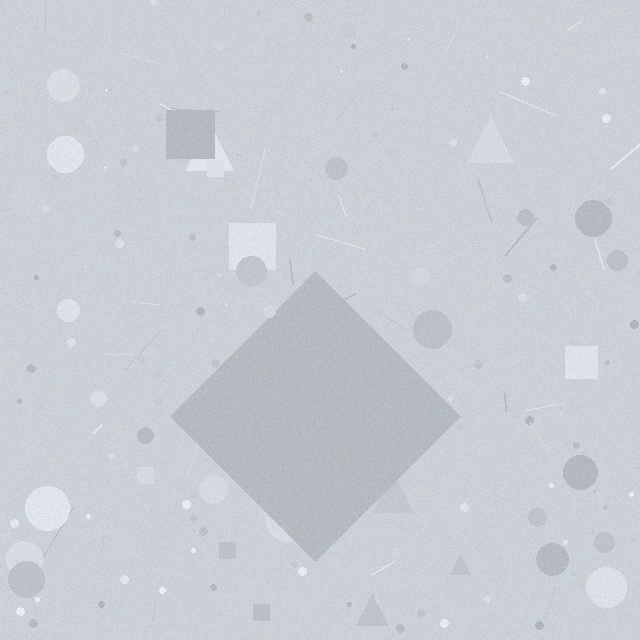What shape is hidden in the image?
A diamond is hidden in the image.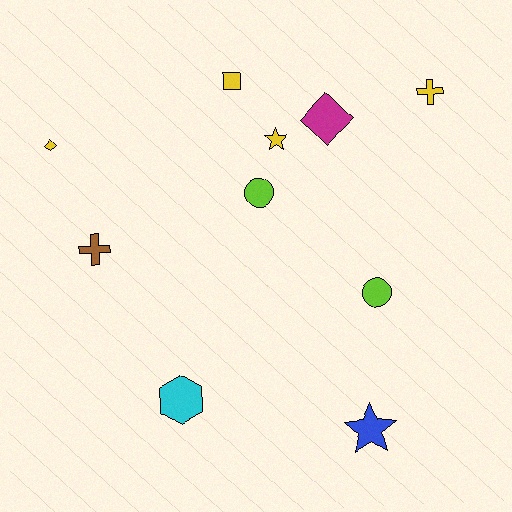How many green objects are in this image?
There are no green objects.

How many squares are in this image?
There is 1 square.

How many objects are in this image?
There are 10 objects.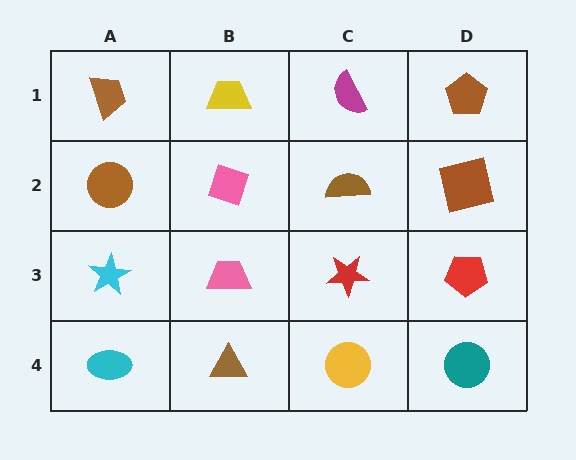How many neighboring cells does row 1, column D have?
2.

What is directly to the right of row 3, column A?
A pink trapezoid.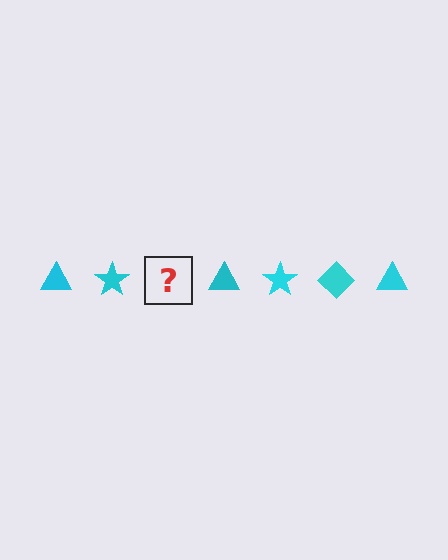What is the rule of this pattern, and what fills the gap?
The rule is that the pattern cycles through triangle, star, diamond shapes in cyan. The gap should be filled with a cyan diamond.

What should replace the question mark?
The question mark should be replaced with a cyan diamond.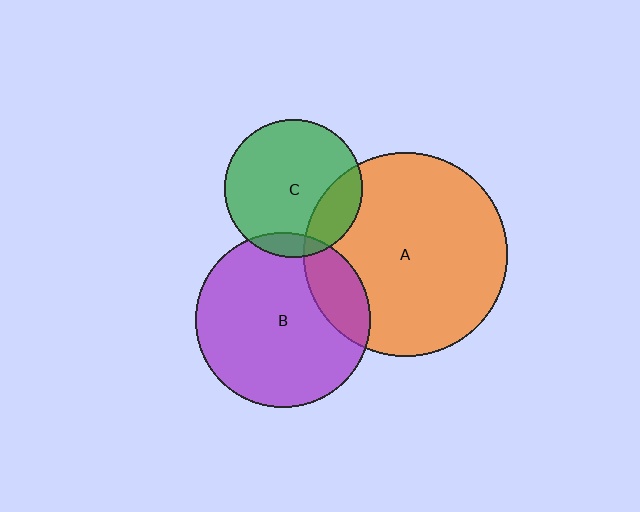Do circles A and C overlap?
Yes.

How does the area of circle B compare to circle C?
Approximately 1.6 times.